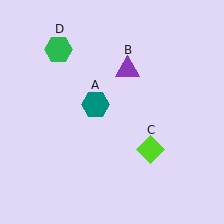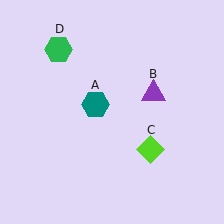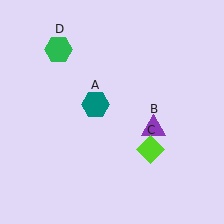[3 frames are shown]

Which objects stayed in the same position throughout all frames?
Teal hexagon (object A) and lime diamond (object C) and green hexagon (object D) remained stationary.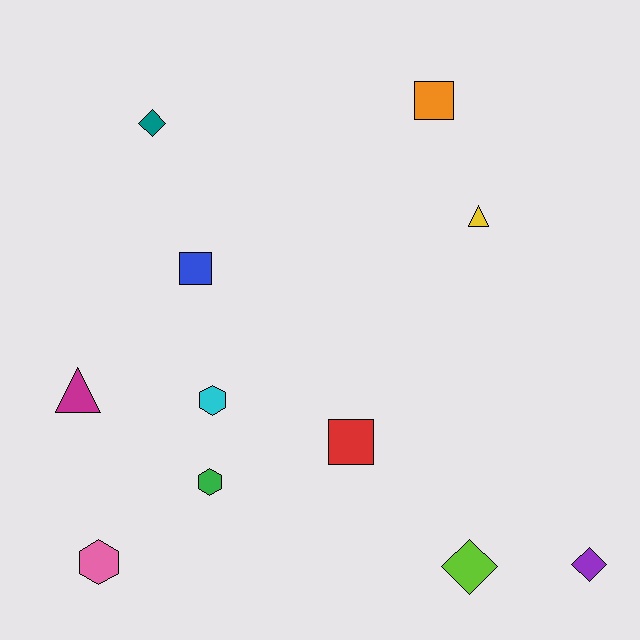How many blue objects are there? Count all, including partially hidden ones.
There is 1 blue object.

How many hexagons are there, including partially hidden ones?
There are 3 hexagons.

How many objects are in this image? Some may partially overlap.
There are 11 objects.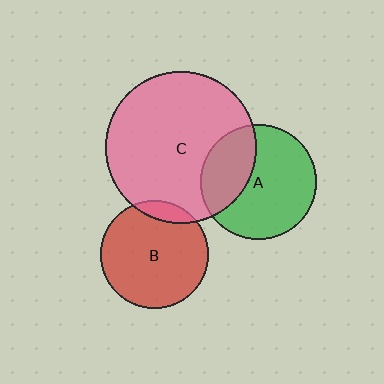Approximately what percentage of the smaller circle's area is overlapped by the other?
Approximately 35%.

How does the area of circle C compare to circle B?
Approximately 2.0 times.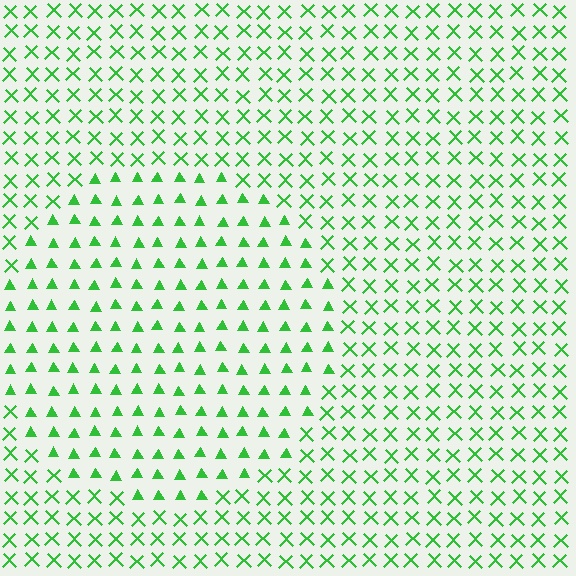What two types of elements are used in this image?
The image uses triangles inside the circle region and X marks outside it.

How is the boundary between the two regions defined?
The boundary is defined by a change in element shape: triangles inside vs. X marks outside. All elements share the same color and spacing.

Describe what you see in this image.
The image is filled with small green elements arranged in a uniform grid. A circle-shaped region contains triangles, while the surrounding area contains X marks. The boundary is defined purely by the change in element shape.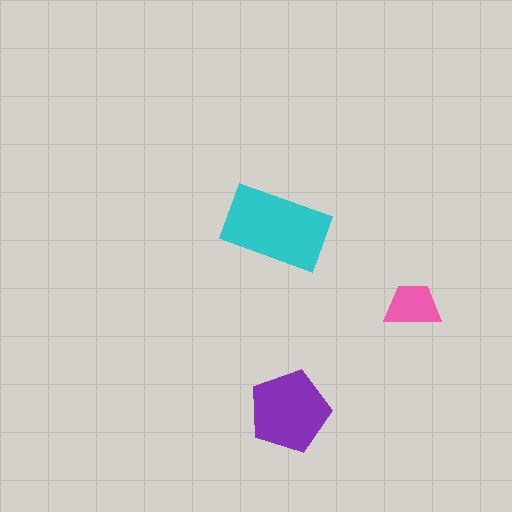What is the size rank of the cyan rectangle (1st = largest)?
1st.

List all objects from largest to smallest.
The cyan rectangle, the purple pentagon, the pink trapezoid.